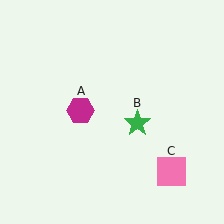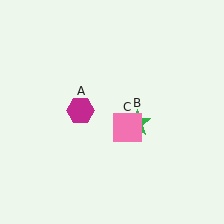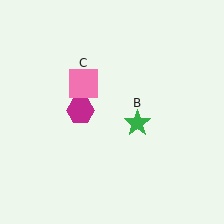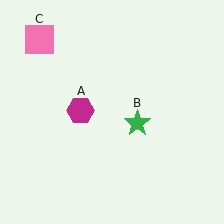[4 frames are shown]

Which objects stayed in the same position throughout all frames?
Magenta hexagon (object A) and green star (object B) remained stationary.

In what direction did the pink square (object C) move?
The pink square (object C) moved up and to the left.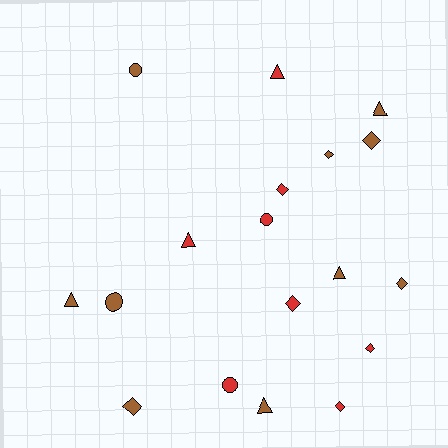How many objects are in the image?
There are 18 objects.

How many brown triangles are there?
There are 4 brown triangles.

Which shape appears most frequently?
Diamond, with 8 objects.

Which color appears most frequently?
Brown, with 10 objects.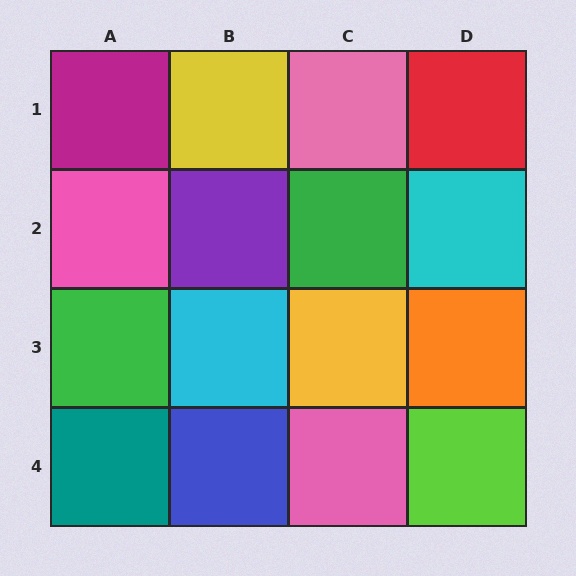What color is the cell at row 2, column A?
Pink.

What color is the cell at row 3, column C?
Yellow.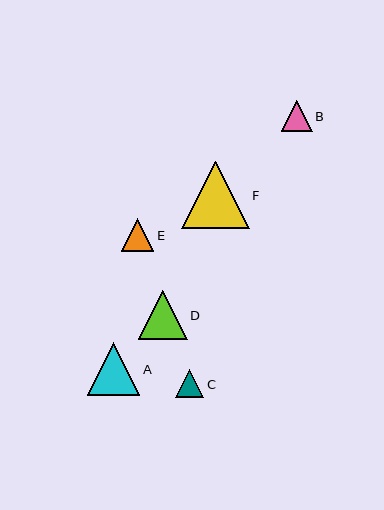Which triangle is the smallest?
Triangle C is the smallest with a size of approximately 28 pixels.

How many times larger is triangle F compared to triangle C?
Triangle F is approximately 2.4 times the size of triangle C.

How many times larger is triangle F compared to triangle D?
Triangle F is approximately 1.4 times the size of triangle D.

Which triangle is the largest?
Triangle F is the largest with a size of approximately 67 pixels.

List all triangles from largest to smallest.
From largest to smallest: F, A, D, E, B, C.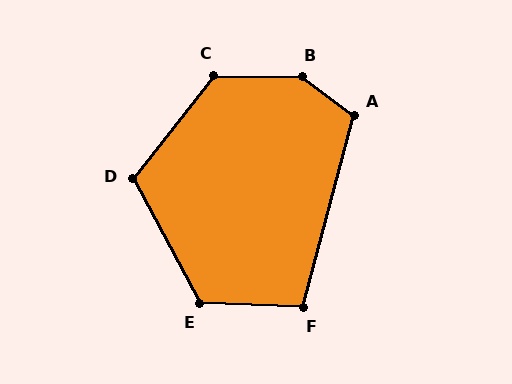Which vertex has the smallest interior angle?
F, at approximately 103 degrees.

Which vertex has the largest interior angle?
B, at approximately 144 degrees.